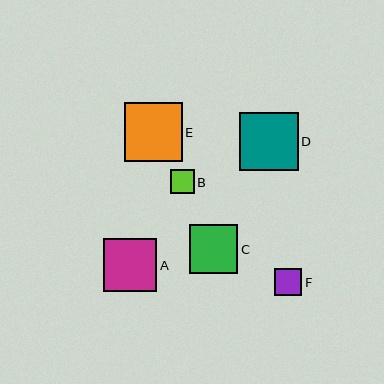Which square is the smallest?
Square B is the smallest with a size of approximately 24 pixels.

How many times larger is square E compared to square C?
Square E is approximately 1.2 times the size of square C.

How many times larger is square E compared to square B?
Square E is approximately 2.4 times the size of square B.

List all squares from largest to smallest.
From largest to smallest: D, E, A, C, F, B.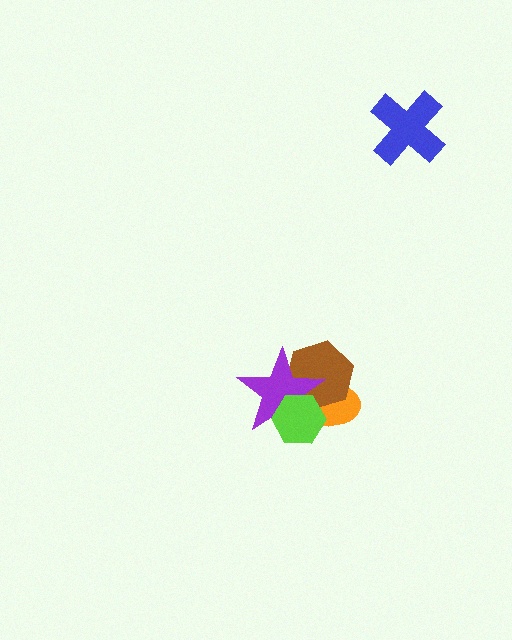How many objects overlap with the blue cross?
0 objects overlap with the blue cross.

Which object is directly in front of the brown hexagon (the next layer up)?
The purple star is directly in front of the brown hexagon.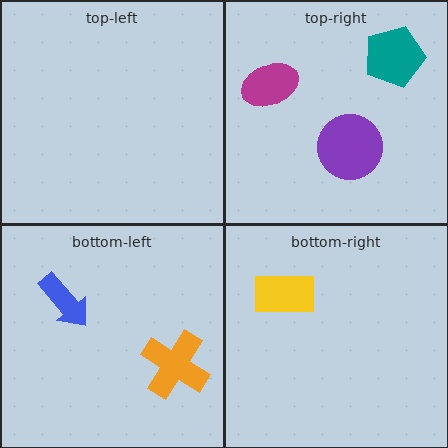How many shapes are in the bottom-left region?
2.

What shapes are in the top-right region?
The magenta ellipse, the teal pentagon, the purple circle.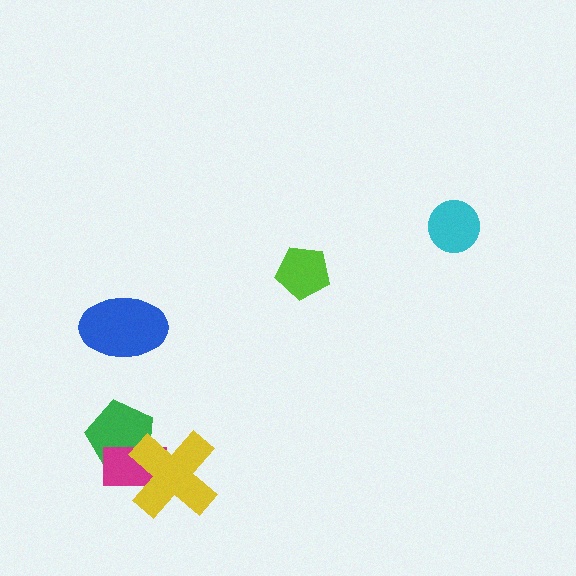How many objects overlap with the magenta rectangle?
2 objects overlap with the magenta rectangle.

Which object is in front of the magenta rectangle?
The yellow cross is in front of the magenta rectangle.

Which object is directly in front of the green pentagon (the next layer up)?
The magenta rectangle is directly in front of the green pentagon.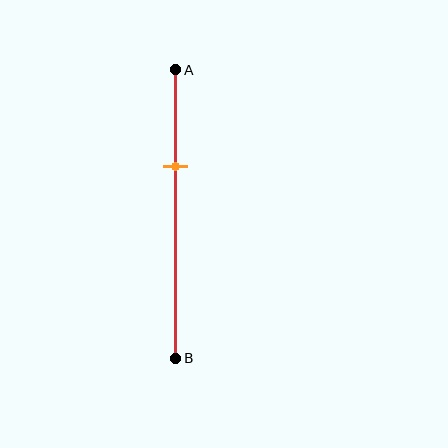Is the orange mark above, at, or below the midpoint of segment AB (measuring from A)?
The orange mark is above the midpoint of segment AB.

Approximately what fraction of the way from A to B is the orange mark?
The orange mark is approximately 35% of the way from A to B.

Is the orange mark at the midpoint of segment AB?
No, the mark is at about 35% from A, not at the 50% midpoint.